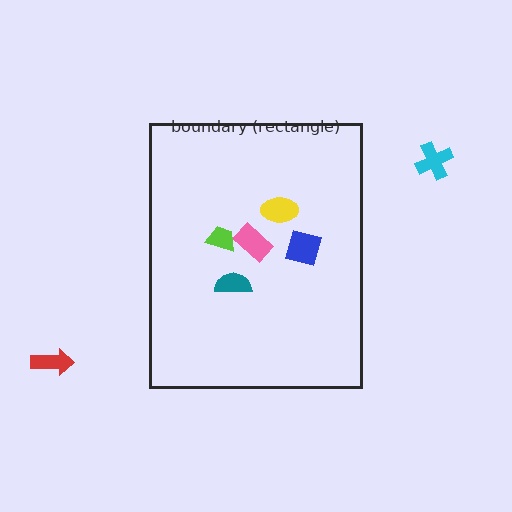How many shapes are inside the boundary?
5 inside, 2 outside.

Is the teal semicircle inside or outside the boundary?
Inside.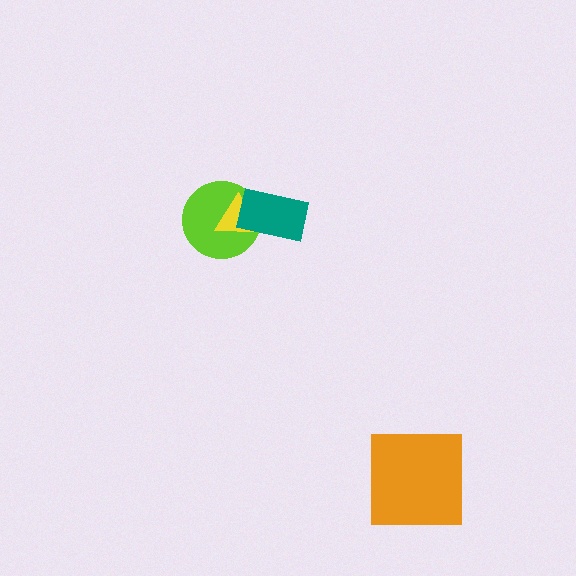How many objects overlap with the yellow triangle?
2 objects overlap with the yellow triangle.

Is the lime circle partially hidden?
Yes, it is partially covered by another shape.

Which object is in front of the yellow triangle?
The teal rectangle is in front of the yellow triangle.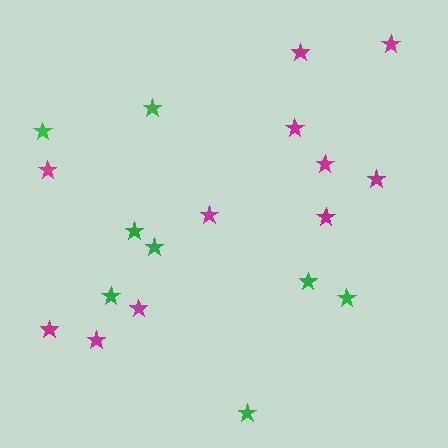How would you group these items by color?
There are 2 groups: one group of magenta stars (11) and one group of green stars (8).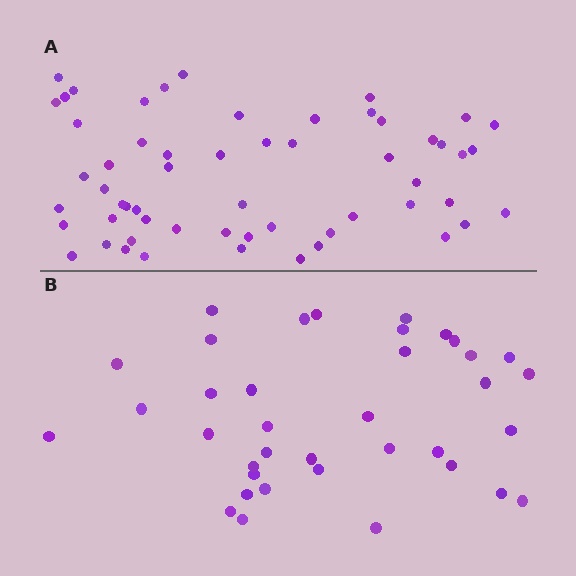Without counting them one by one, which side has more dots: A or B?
Region A (the top region) has more dots.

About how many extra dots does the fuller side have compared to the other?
Region A has approximately 20 more dots than region B.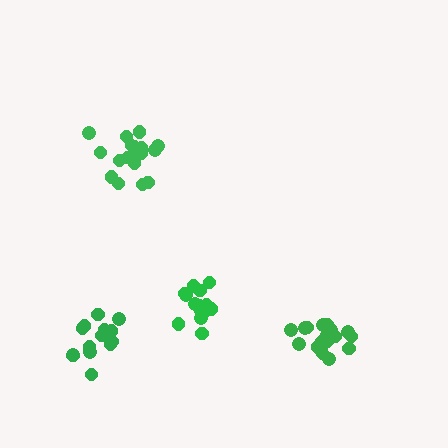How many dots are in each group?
Group 1: 20 dots, Group 2: 14 dots, Group 3: 15 dots, Group 4: 19 dots (68 total).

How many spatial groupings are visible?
There are 4 spatial groupings.